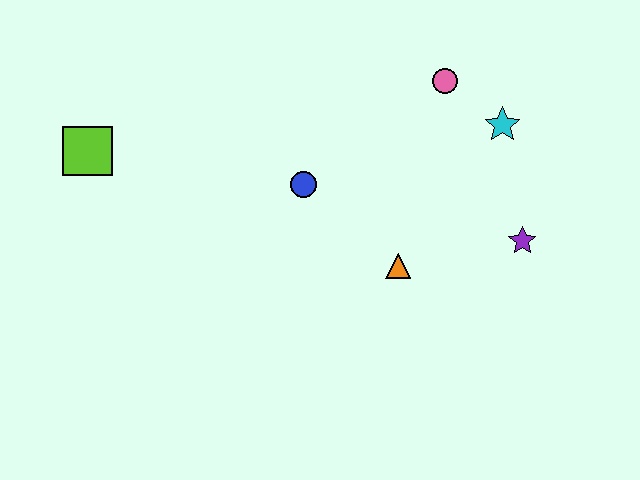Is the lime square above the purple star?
Yes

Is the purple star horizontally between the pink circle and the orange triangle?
No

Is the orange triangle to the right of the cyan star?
No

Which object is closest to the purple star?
The cyan star is closest to the purple star.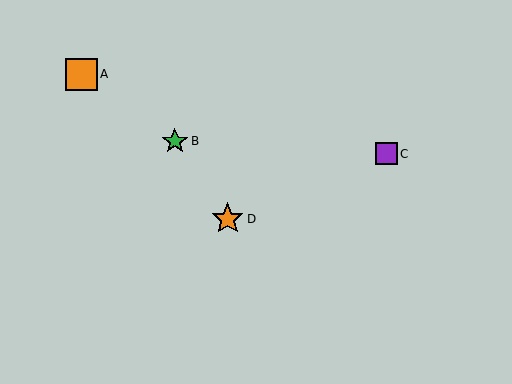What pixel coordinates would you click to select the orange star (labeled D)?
Click at (228, 219) to select the orange star D.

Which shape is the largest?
The orange star (labeled D) is the largest.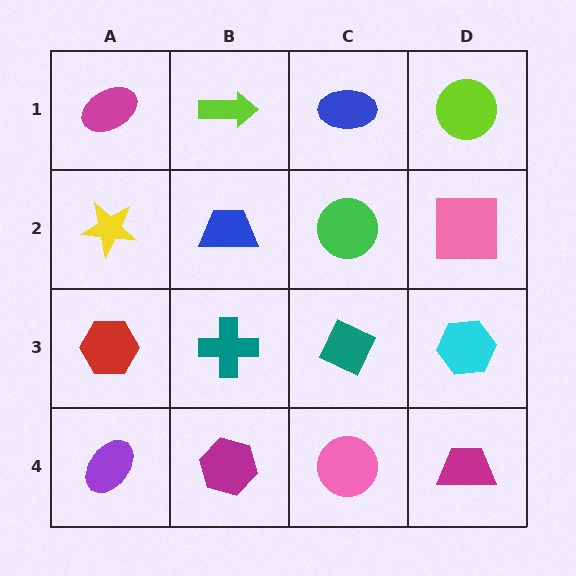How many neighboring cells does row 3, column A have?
3.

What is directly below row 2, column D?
A cyan hexagon.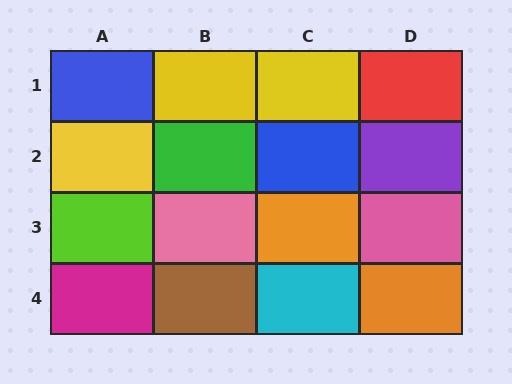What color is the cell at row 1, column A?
Blue.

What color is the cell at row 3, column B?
Pink.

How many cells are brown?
1 cell is brown.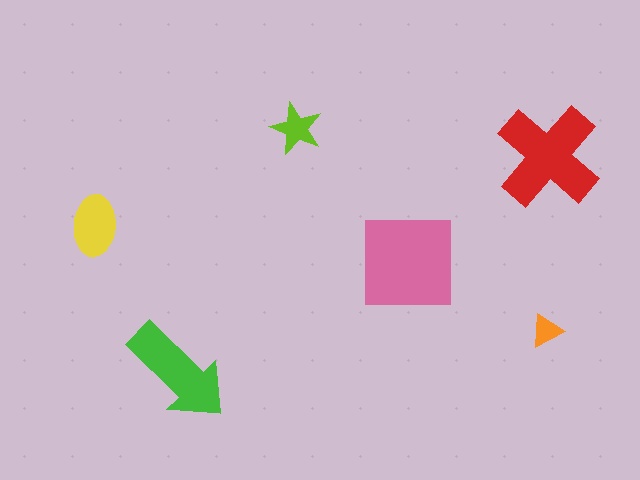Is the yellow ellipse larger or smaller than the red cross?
Smaller.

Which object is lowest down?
The green arrow is bottommost.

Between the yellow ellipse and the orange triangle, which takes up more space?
The yellow ellipse.